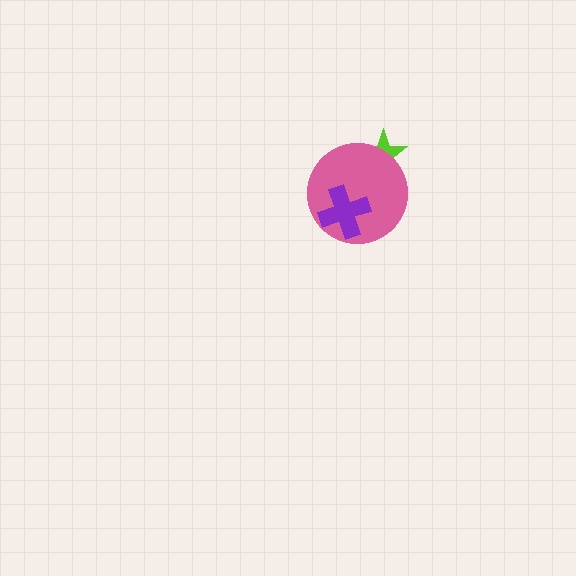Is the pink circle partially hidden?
Yes, it is partially covered by another shape.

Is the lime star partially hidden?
Yes, it is partially covered by another shape.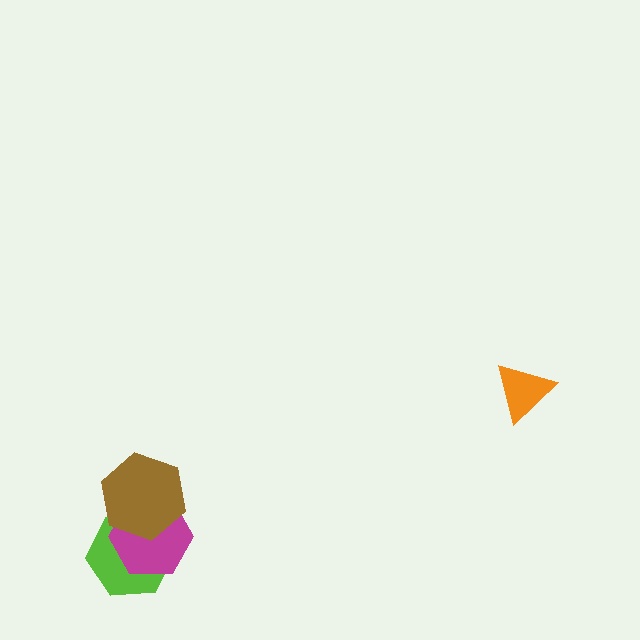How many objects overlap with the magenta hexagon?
2 objects overlap with the magenta hexagon.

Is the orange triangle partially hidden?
No, no other shape covers it.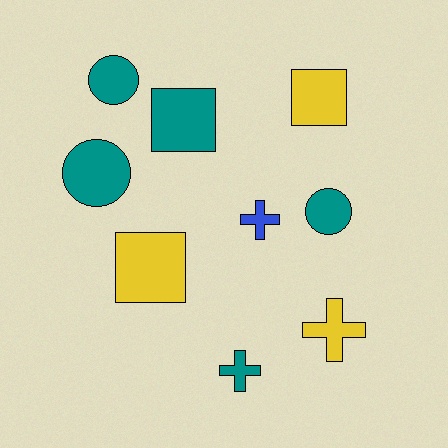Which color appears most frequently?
Teal, with 5 objects.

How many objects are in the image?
There are 9 objects.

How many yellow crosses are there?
There is 1 yellow cross.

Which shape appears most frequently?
Circle, with 3 objects.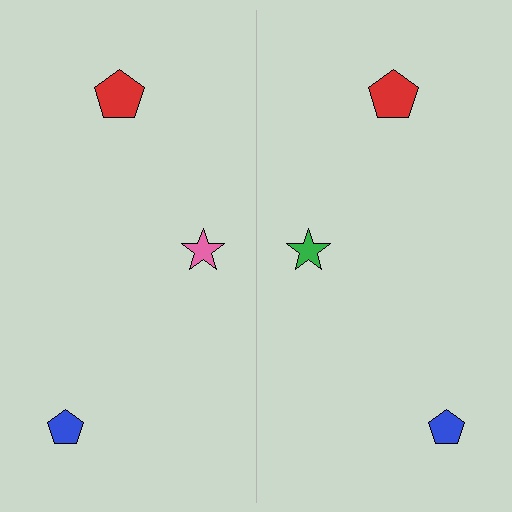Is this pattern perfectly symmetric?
No, the pattern is not perfectly symmetric. The green star on the right side breaks the symmetry — its mirror counterpart is pink.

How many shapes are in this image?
There are 6 shapes in this image.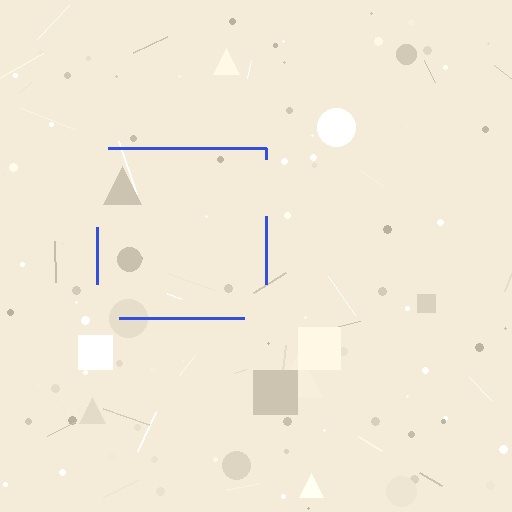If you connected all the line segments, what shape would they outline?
They would outline a square.